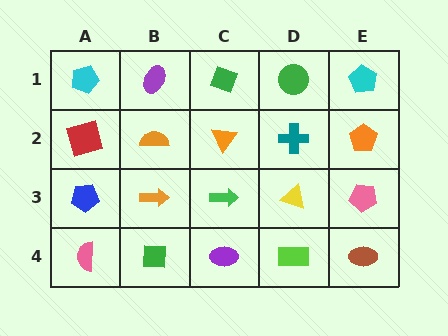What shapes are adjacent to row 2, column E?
A cyan pentagon (row 1, column E), a pink pentagon (row 3, column E), a teal cross (row 2, column D).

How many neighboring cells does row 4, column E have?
2.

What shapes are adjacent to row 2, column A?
A cyan pentagon (row 1, column A), a blue pentagon (row 3, column A), an orange semicircle (row 2, column B).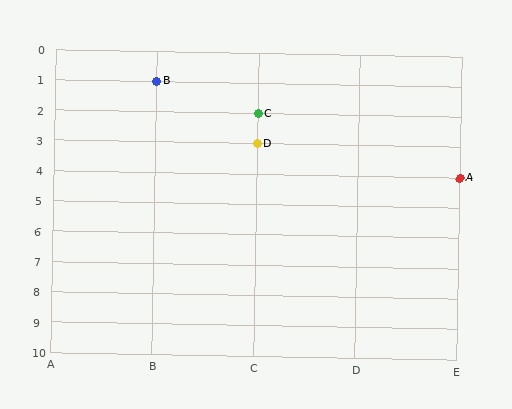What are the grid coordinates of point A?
Point A is at grid coordinates (E, 4).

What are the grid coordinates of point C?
Point C is at grid coordinates (C, 2).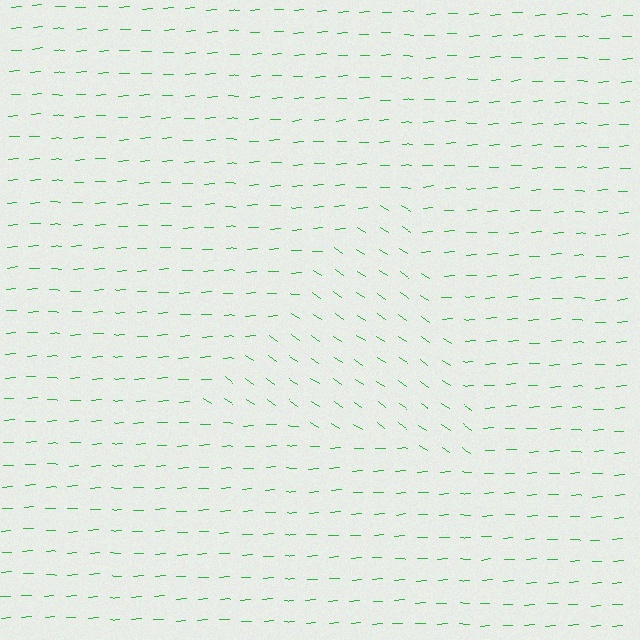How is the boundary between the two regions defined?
The boundary is defined purely by a change in line orientation (approximately 38 degrees difference). All lines are the same color and thickness.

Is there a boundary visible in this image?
Yes, there is a texture boundary formed by a change in line orientation.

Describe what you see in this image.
The image is filled with small green line segments. A triangle region in the image has lines oriented differently from the surrounding lines, creating a visible texture boundary.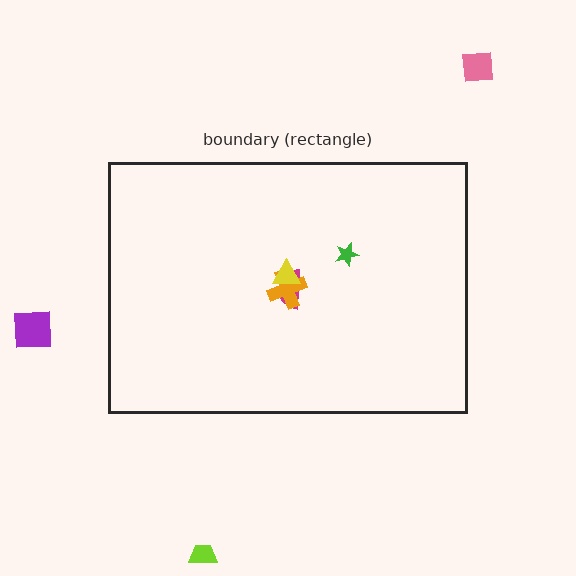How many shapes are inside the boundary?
4 inside, 3 outside.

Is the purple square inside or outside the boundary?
Outside.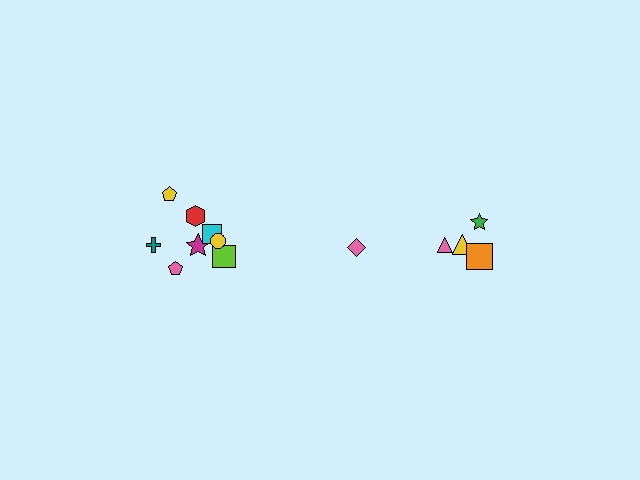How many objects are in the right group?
There are 5 objects.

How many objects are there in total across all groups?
There are 13 objects.